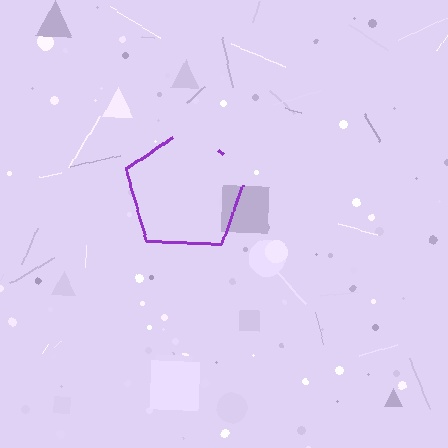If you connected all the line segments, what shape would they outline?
They would outline a pentagon.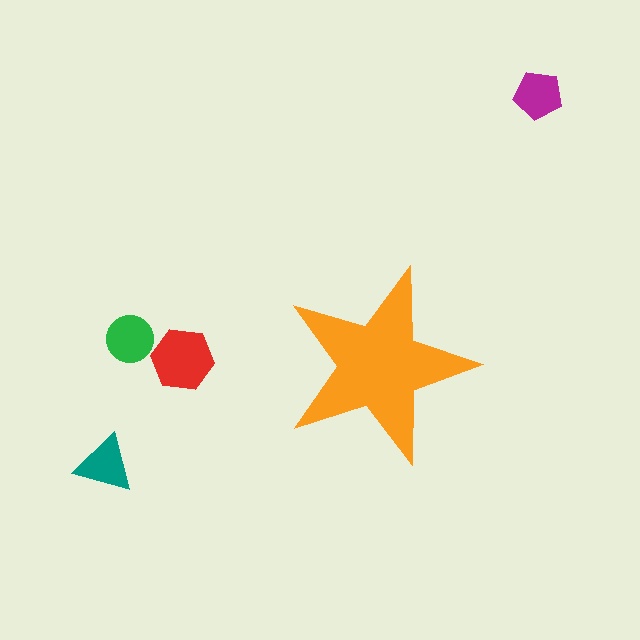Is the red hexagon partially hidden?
No, the red hexagon is fully visible.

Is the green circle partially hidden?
No, the green circle is fully visible.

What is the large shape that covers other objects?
An orange star.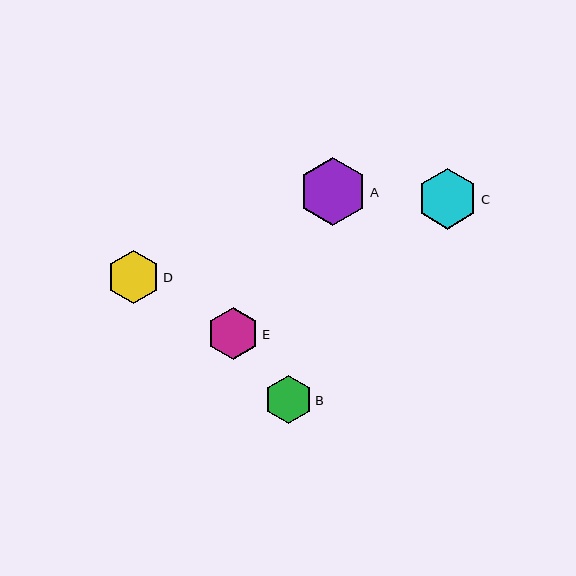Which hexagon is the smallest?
Hexagon B is the smallest with a size of approximately 48 pixels.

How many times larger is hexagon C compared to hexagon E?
Hexagon C is approximately 1.2 times the size of hexagon E.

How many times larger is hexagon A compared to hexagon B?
Hexagon A is approximately 1.4 times the size of hexagon B.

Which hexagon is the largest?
Hexagon A is the largest with a size of approximately 68 pixels.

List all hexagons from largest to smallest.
From largest to smallest: A, C, D, E, B.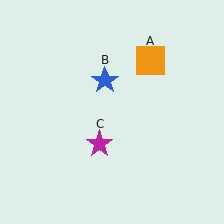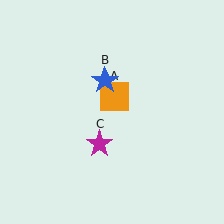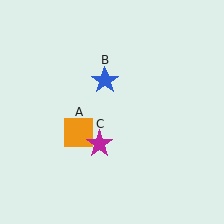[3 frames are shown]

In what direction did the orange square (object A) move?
The orange square (object A) moved down and to the left.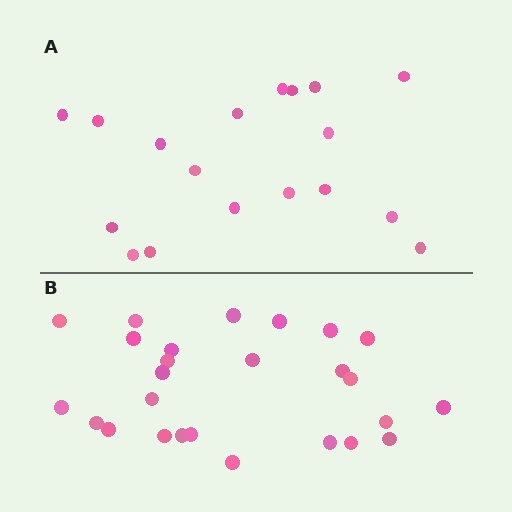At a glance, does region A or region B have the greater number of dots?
Region B (the bottom region) has more dots.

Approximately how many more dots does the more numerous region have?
Region B has roughly 8 or so more dots than region A.